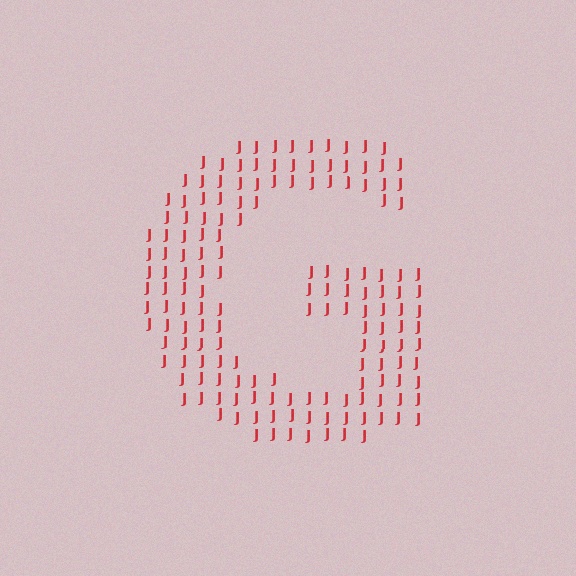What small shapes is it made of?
It is made of small letter J's.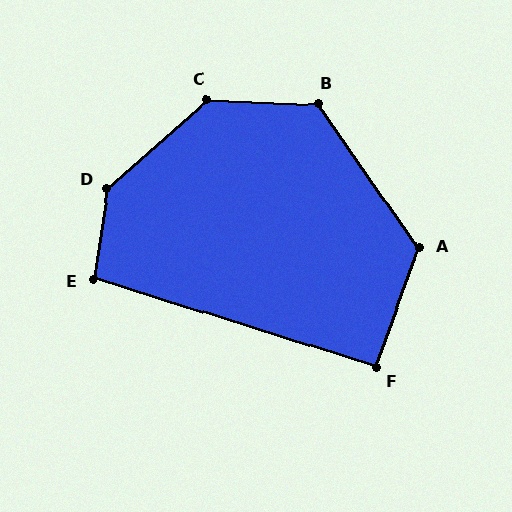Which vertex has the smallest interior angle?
F, at approximately 93 degrees.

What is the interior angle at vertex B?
Approximately 127 degrees (obtuse).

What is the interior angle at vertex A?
Approximately 125 degrees (obtuse).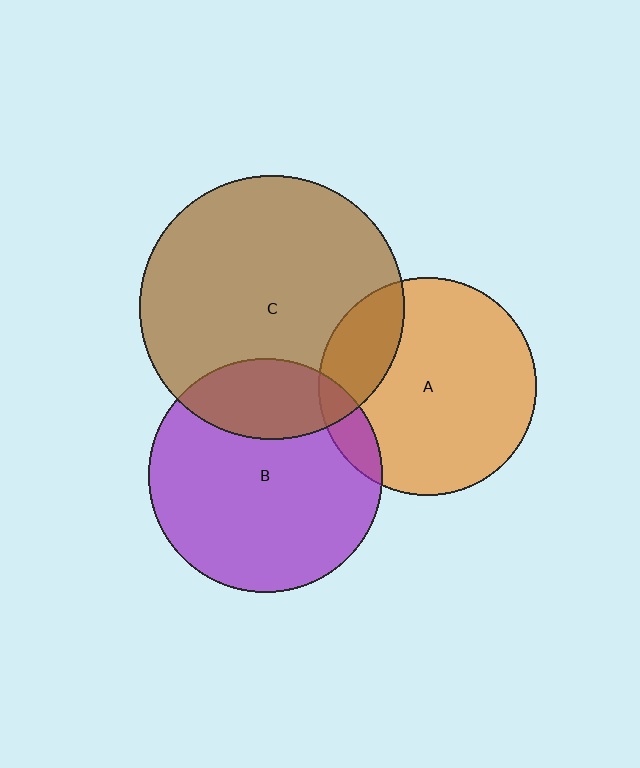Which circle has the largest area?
Circle C (brown).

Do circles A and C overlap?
Yes.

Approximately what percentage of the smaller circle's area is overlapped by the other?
Approximately 20%.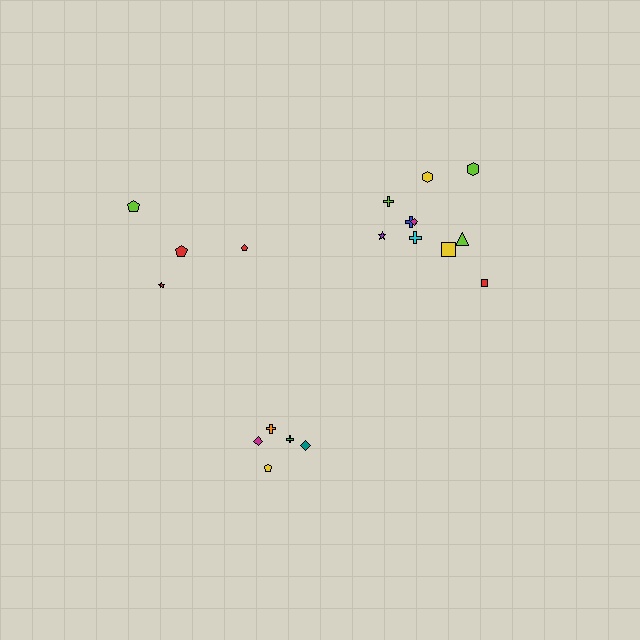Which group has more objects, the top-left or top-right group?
The top-right group.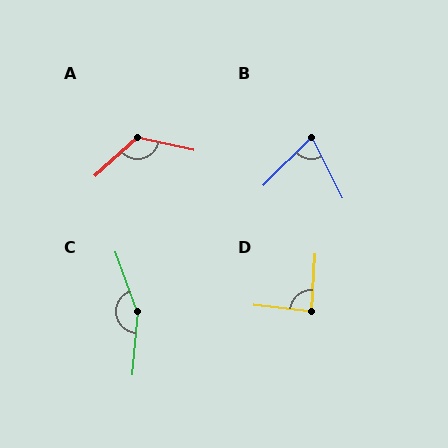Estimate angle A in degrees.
Approximately 126 degrees.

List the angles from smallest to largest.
B (72°), D (87°), A (126°), C (156°).